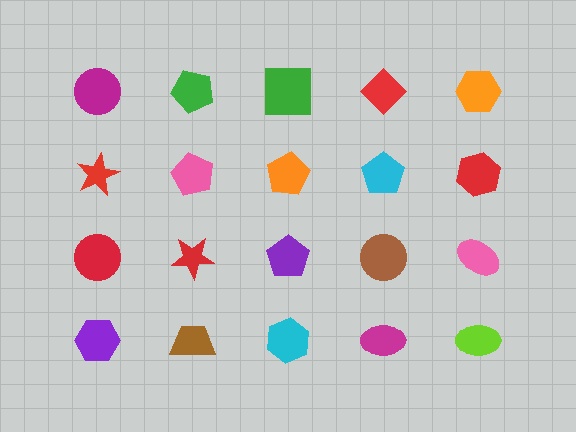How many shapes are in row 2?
5 shapes.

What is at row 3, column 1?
A red circle.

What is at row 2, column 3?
An orange pentagon.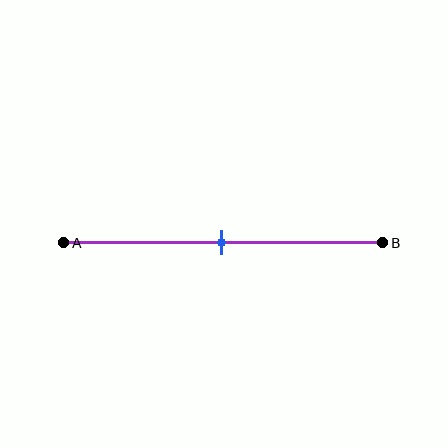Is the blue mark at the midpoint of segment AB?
Yes, the mark is approximately at the midpoint.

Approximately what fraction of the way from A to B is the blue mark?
The blue mark is approximately 50% of the way from A to B.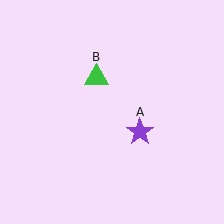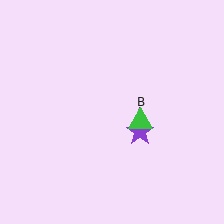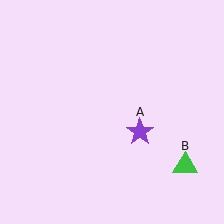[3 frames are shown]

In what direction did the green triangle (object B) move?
The green triangle (object B) moved down and to the right.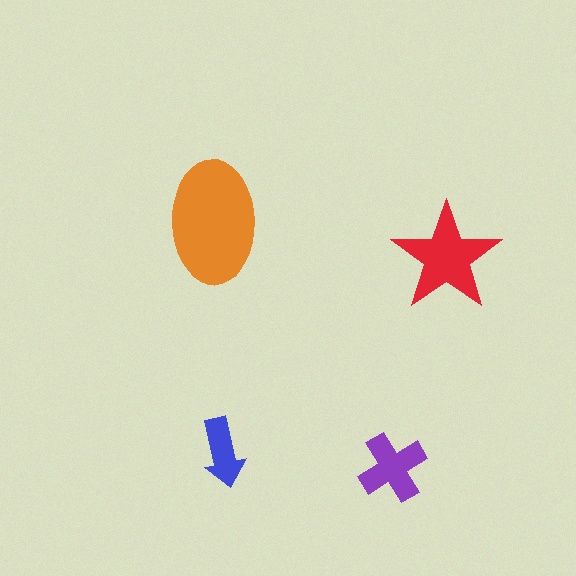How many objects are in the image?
There are 4 objects in the image.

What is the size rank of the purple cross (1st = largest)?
3rd.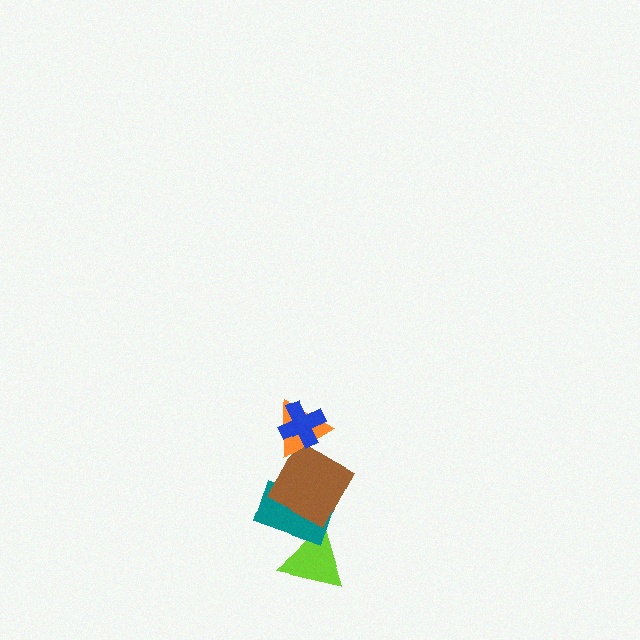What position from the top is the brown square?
The brown square is 3rd from the top.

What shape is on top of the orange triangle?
The blue cross is on top of the orange triangle.